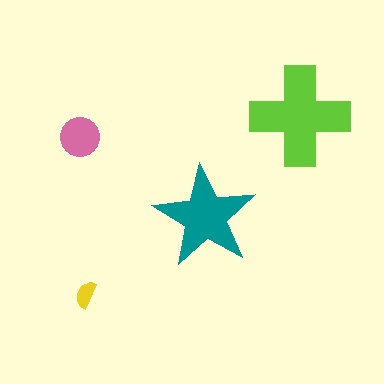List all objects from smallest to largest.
The yellow semicircle, the pink circle, the teal star, the lime cross.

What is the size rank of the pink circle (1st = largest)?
3rd.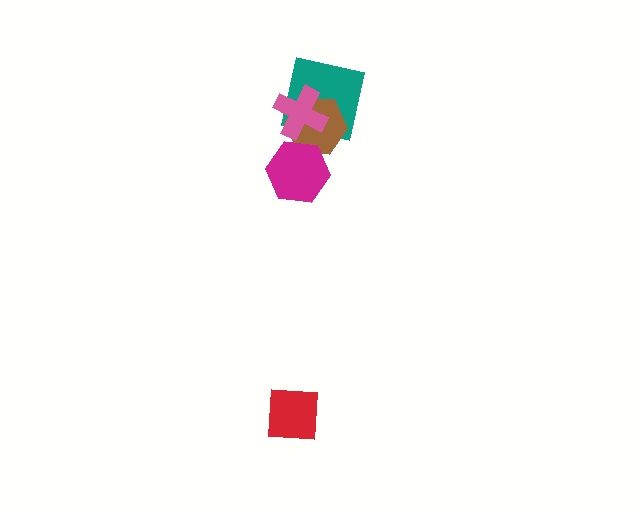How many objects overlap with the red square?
0 objects overlap with the red square.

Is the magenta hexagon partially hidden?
No, no other shape covers it.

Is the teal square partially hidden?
Yes, it is partially covered by another shape.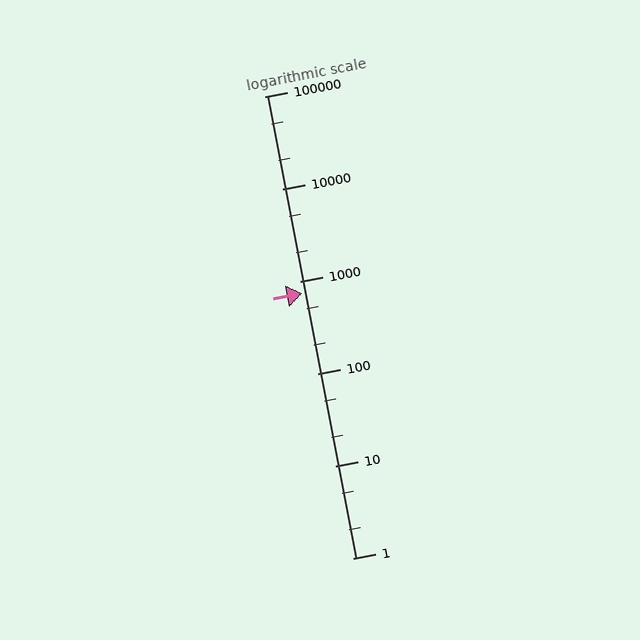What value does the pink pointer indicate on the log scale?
The pointer indicates approximately 740.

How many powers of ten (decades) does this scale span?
The scale spans 5 decades, from 1 to 100000.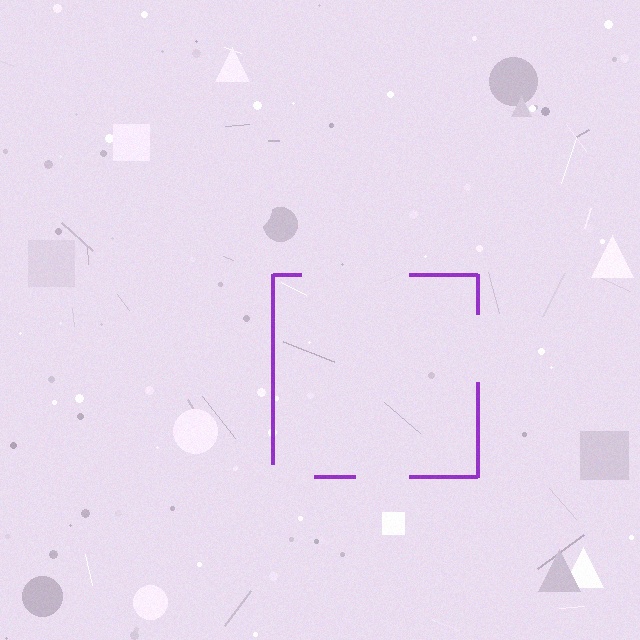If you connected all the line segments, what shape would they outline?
They would outline a square.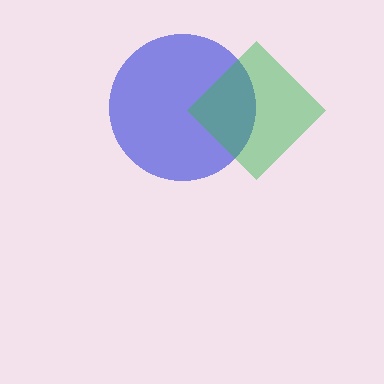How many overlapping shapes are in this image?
There are 2 overlapping shapes in the image.